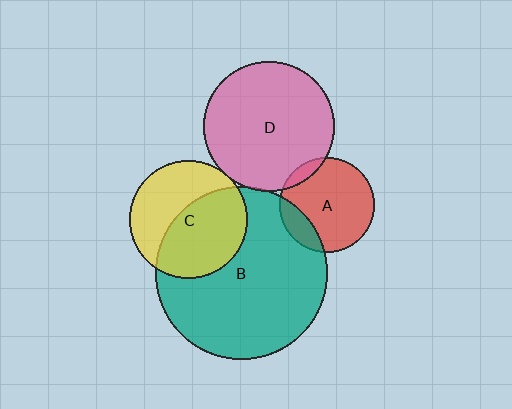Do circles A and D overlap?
Yes.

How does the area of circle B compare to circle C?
Approximately 2.1 times.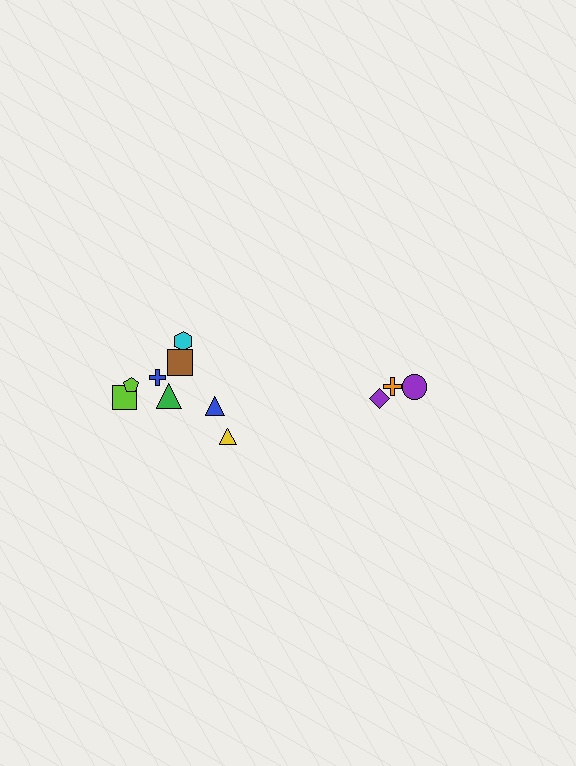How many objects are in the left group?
There are 8 objects.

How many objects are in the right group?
There are 3 objects.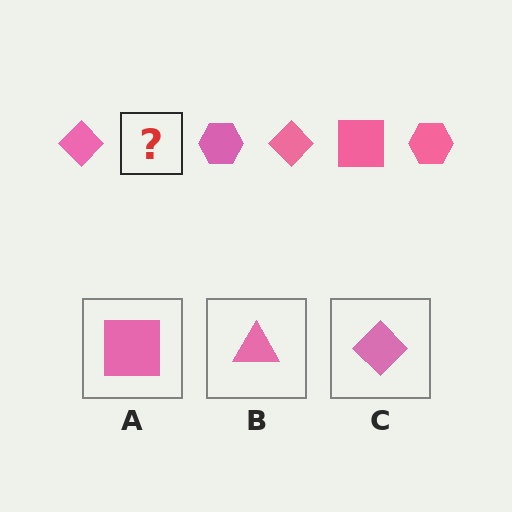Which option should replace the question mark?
Option A.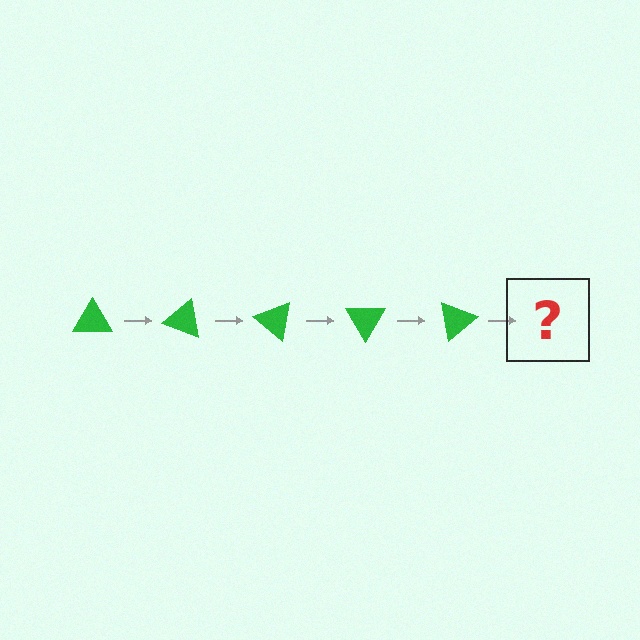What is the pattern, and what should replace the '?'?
The pattern is that the triangle rotates 20 degrees each step. The '?' should be a green triangle rotated 100 degrees.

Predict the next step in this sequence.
The next step is a green triangle rotated 100 degrees.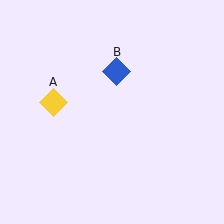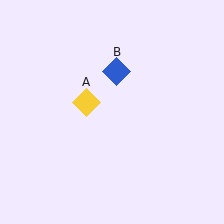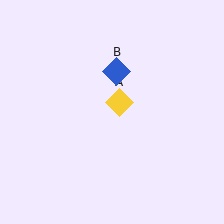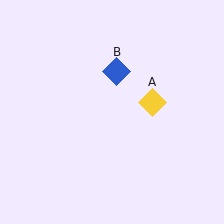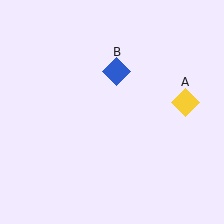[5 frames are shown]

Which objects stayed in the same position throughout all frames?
Blue diamond (object B) remained stationary.